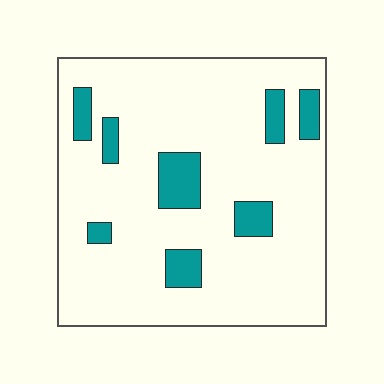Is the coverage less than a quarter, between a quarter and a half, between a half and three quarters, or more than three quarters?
Less than a quarter.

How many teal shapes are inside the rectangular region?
8.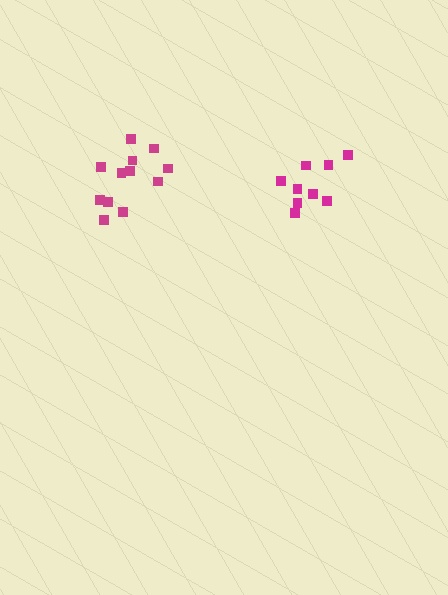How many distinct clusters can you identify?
There are 2 distinct clusters.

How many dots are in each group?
Group 1: 12 dots, Group 2: 9 dots (21 total).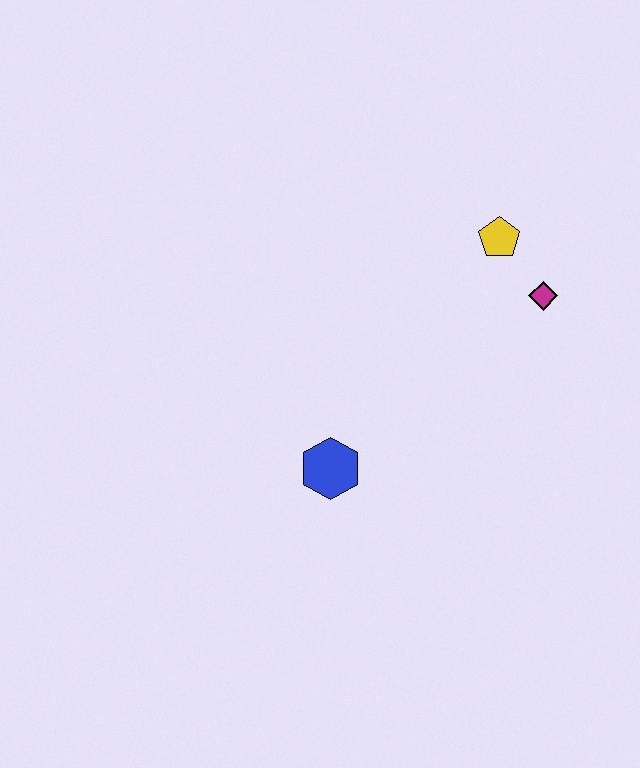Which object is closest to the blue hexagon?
The magenta diamond is closest to the blue hexagon.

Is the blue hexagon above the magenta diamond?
No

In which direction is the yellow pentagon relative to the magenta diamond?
The yellow pentagon is above the magenta diamond.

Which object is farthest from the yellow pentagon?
The blue hexagon is farthest from the yellow pentagon.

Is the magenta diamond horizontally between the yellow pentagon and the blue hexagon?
No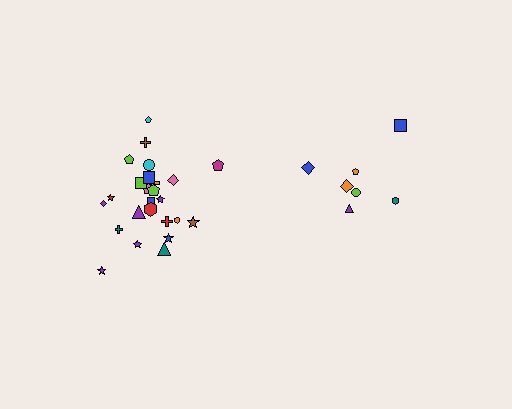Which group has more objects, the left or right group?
The left group.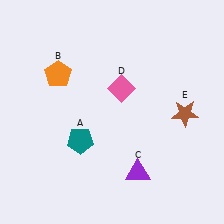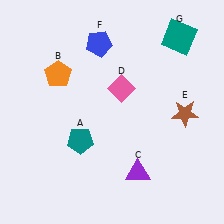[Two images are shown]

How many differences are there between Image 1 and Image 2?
There are 2 differences between the two images.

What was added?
A blue pentagon (F), a teal square (G) were added in Image 2.